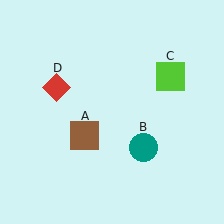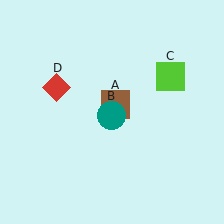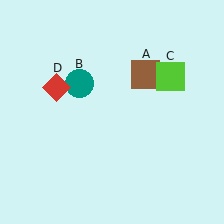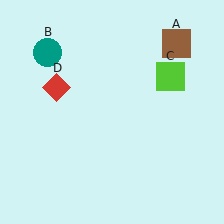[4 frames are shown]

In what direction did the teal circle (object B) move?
The teal circle (object B) moved up and to the left.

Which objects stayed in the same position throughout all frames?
Lime square (object C) and red diamond (object D) remained stationary.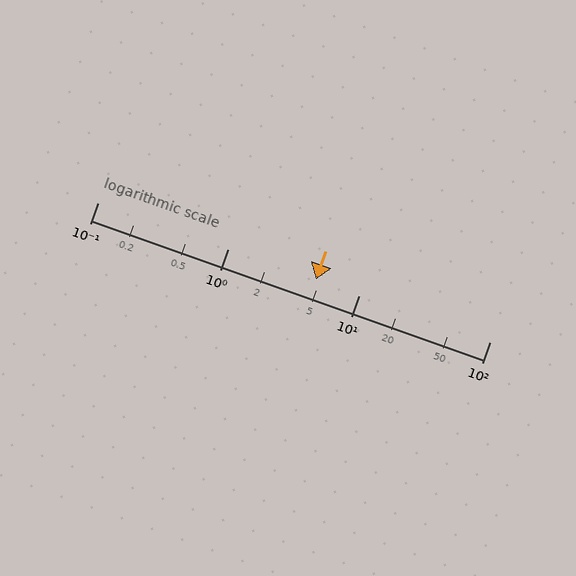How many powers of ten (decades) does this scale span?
The scale spans 3 decades, from 0.1 to 100.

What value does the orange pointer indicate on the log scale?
The pointer indicates approximately 4.7.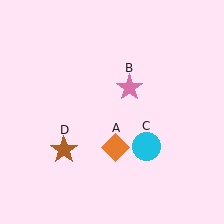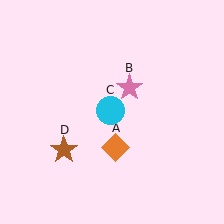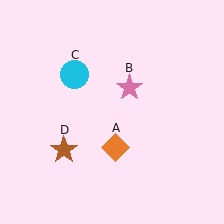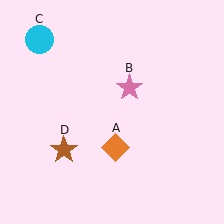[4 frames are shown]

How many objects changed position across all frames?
1 object changed position: cyan circle (object C).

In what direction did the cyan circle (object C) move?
The cyan circle (object C) moved up and to the left.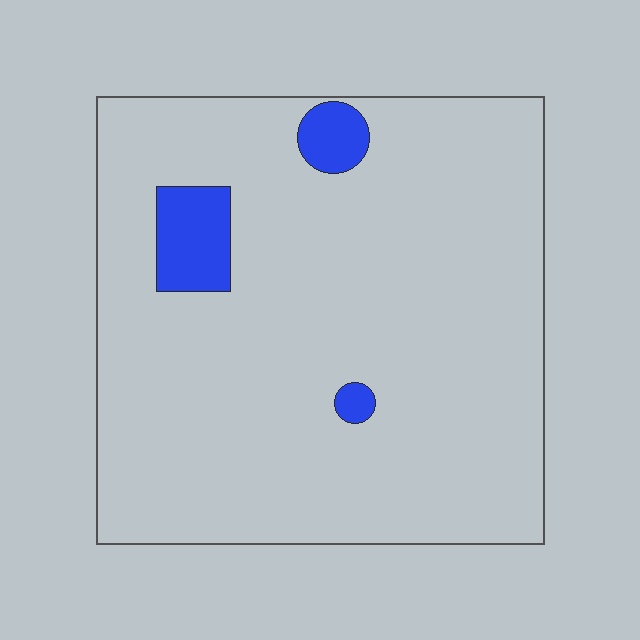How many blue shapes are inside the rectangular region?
3.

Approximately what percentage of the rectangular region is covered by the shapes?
Approximately 5%.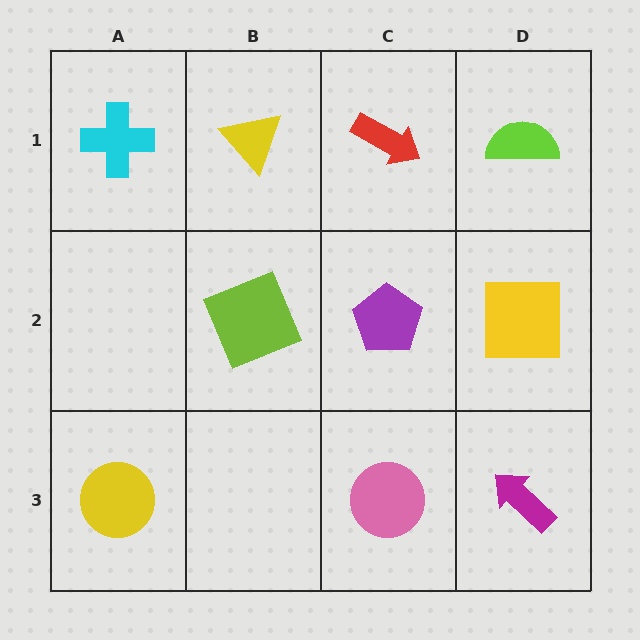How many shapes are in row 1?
4 shapes.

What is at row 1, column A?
A cyan cross.